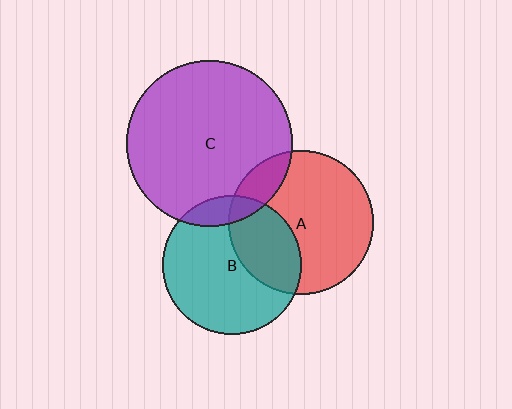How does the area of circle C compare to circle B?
Approximately 1.4 times.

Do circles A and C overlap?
Yes.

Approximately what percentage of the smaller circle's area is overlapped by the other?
Approximately 15%.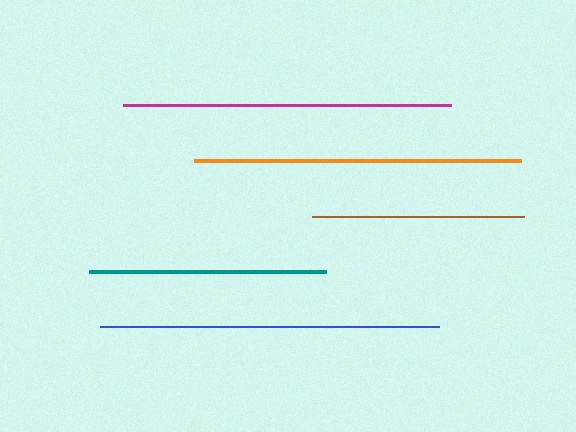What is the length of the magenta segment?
The magenta segment is approximately 327 pixels long.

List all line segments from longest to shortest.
From longest to shortest: blue, orange, magenta, teal, brown.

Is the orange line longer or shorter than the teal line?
The orange line is longer than the teal line.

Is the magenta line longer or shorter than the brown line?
The magenta line is longer than the brown line.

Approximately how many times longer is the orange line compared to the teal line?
The orange line is approximately 1.4 times the length of the teal line.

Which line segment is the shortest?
The brown line is the shortest at approximately 212 pixels.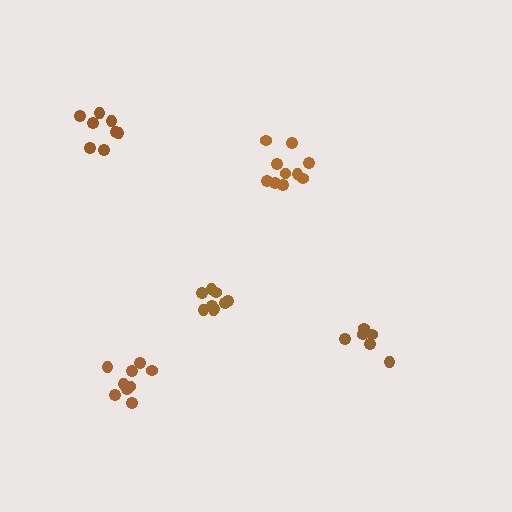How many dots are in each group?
Group 1: 9 dots, Group 2: 6 dots, Group 3: 10 dots, Group 4: 8 dots, Group 5: 9 dots (42 total).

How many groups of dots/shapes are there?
There are 5 groups.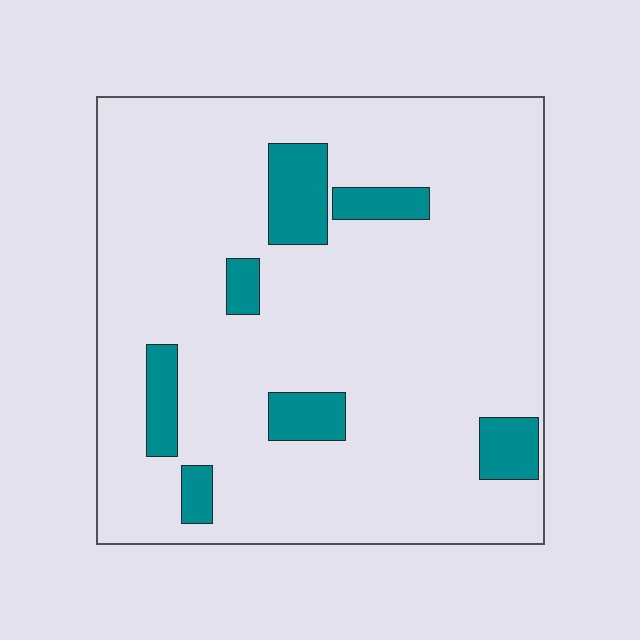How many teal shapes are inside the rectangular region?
7.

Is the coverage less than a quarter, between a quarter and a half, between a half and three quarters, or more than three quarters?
Less than a quarter.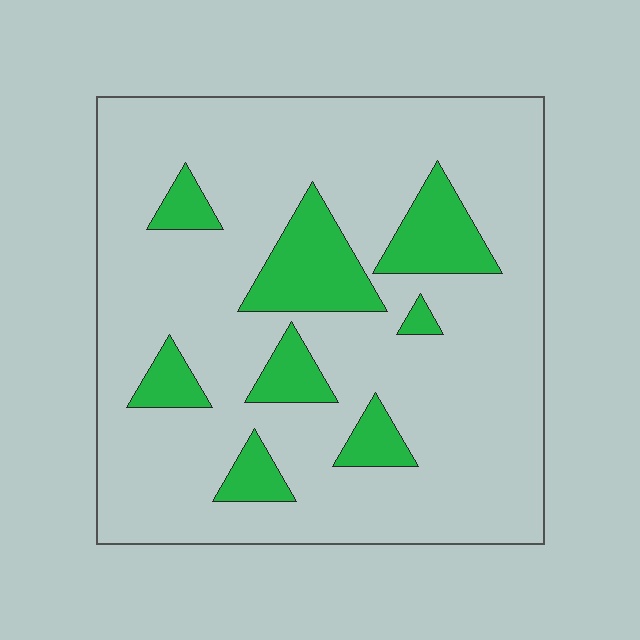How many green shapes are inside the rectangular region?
8.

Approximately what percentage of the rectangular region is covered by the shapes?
Approximately 15%.